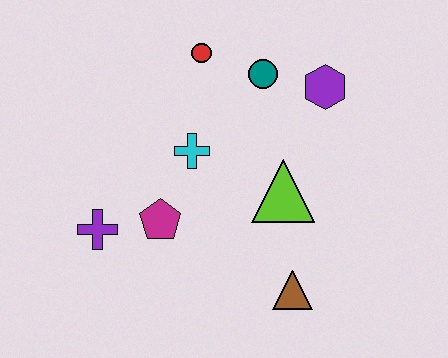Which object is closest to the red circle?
The teal circle is closest to the red circle.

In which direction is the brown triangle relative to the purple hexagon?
The brown triangle is below the purple hexagon.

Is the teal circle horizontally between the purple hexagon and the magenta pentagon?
Yes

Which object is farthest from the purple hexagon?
The purple cross is farthest from the purple hexagon.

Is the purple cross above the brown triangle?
Yes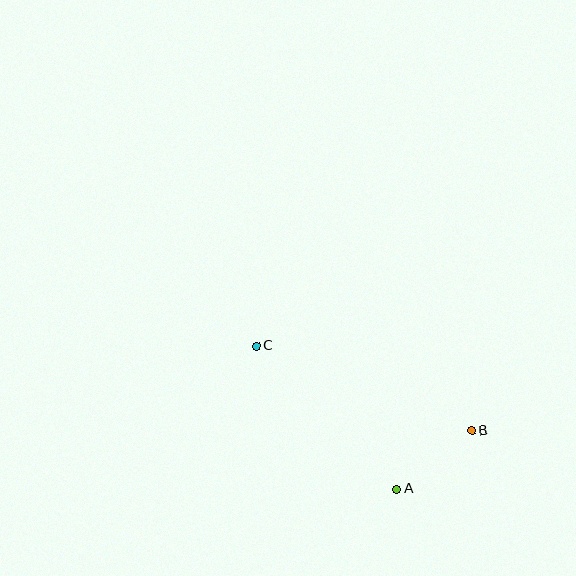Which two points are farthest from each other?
Points B and C are farthest from each other.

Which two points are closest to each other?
Points A and B are closest to each other.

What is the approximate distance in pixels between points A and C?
The distance between A and C is approximately 201 pixels.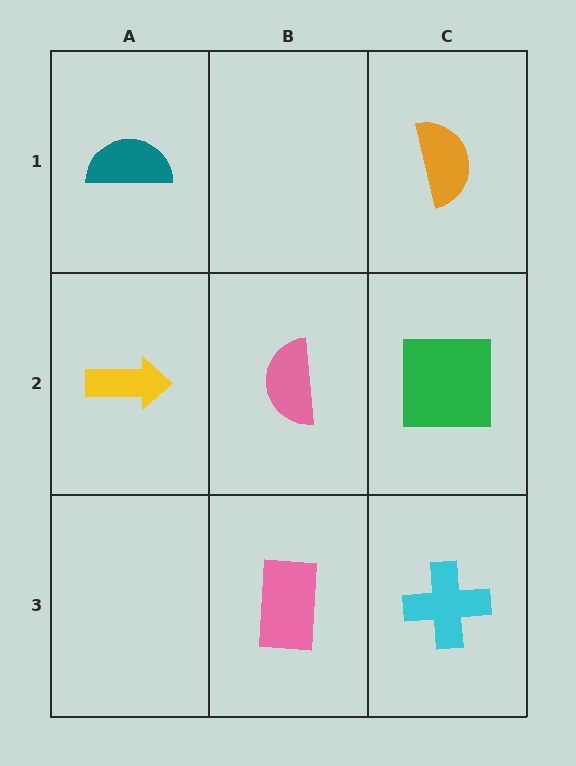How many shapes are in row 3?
2 shapes.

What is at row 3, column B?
A pink rectangle.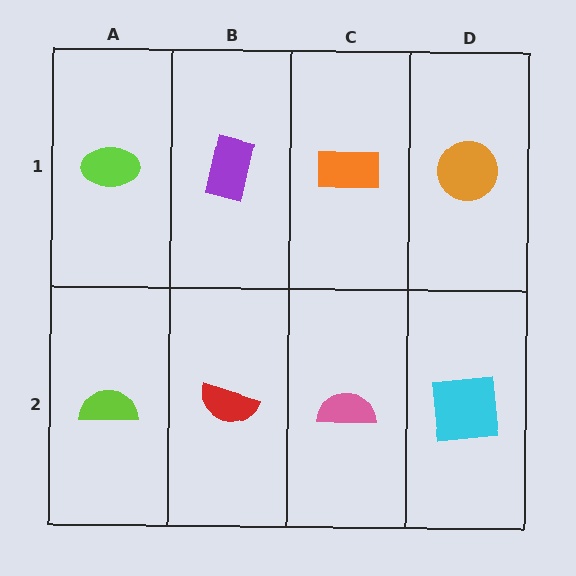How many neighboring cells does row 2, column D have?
2.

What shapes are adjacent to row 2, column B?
A purple rectangle (row 1, column B), a lime semicircle (row 2, column A), a pink semicircle (row 2, column C).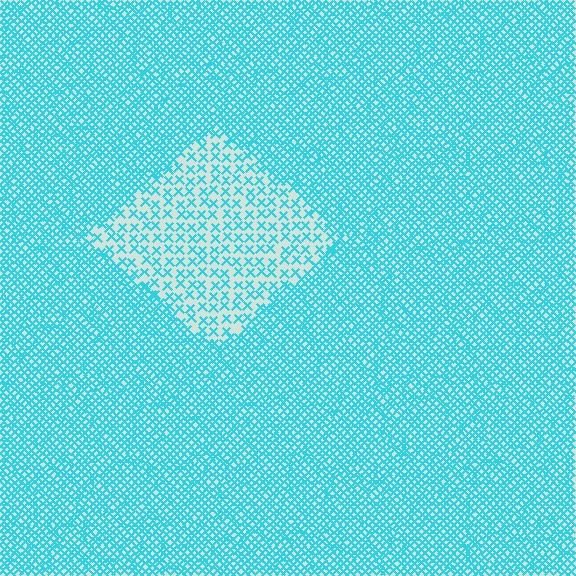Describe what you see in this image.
The image contains small cyan elements arranged at two different densities. A diamond-shaped region is visible where the elements are less densely packed than the surrounding area.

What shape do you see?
I see a diamond.